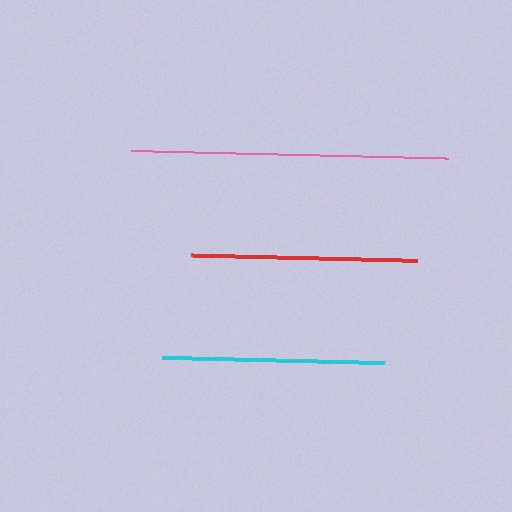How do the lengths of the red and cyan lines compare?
The red and cyan lines are approximately the same length.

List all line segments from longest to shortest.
From longest to shortest: pink, red, cyan.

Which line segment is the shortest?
The cyan line is the shortest at approximately 223 pixels.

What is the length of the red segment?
The red segment is approximately 226 pixels long.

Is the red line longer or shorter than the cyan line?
The red line is longer than the cyan line.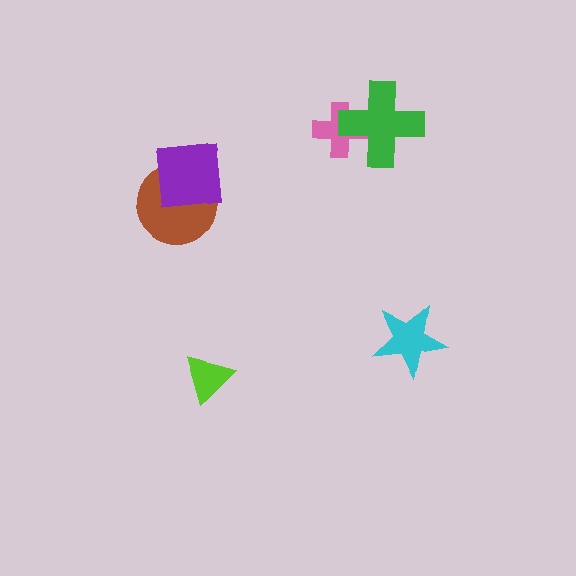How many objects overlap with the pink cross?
1 object overlaps with the pink cross.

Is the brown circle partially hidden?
Yes, it is partially covered by another shape.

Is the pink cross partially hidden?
Yes, it is partially covered by another shape.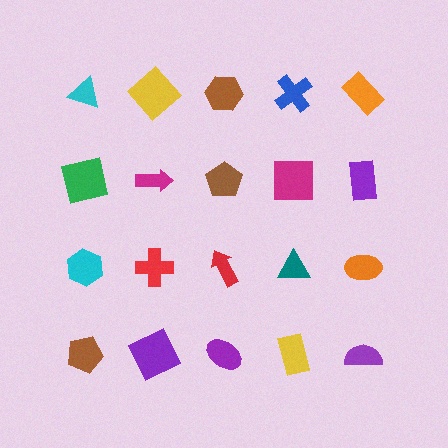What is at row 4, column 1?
A brown pentagon.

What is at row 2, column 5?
A purple rectangle.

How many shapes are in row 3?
5 shapes.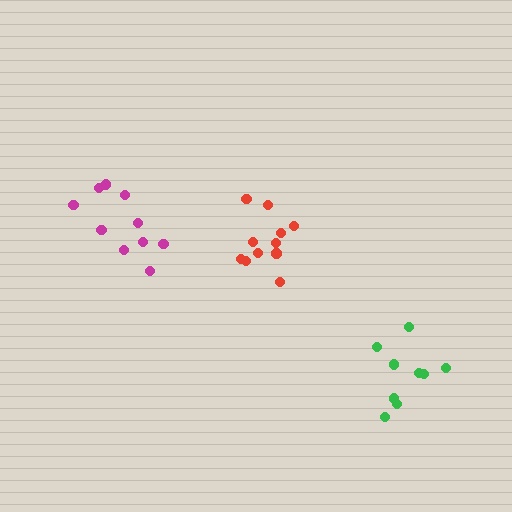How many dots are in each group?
Group 1: 10 dots, Group 2: 9 dots, Group 3: 11 dots (30 total).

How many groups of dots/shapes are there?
There are 3 groups.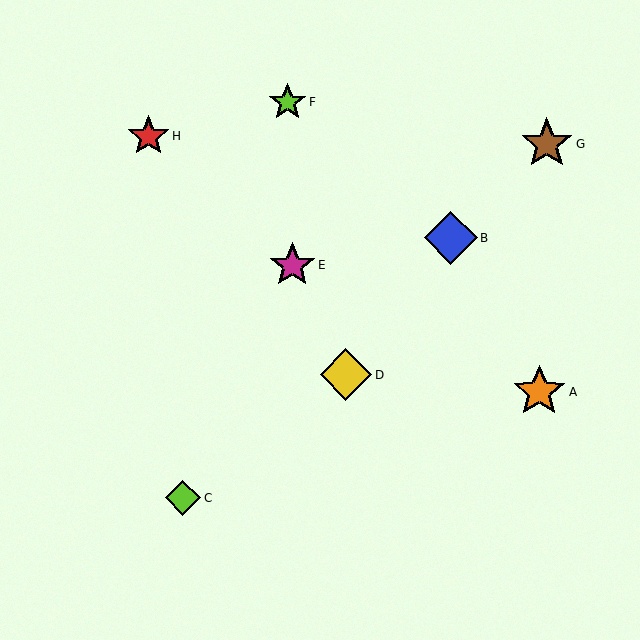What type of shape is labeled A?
Shape A is an orange star.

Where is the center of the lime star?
The center of the lime star is at (287, 102).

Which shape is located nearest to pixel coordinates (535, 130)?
The brown star (labeled G) at (547, 144) is nearest to that location.